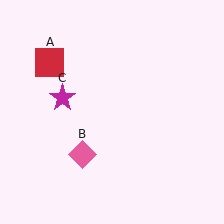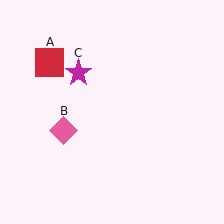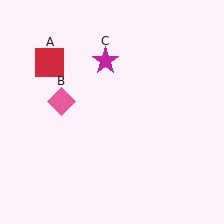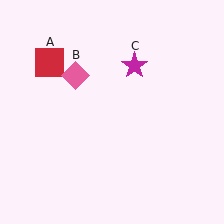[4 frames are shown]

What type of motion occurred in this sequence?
The pink diamond (object B), magenta star (object C) rotated clockwise around the center of the scene.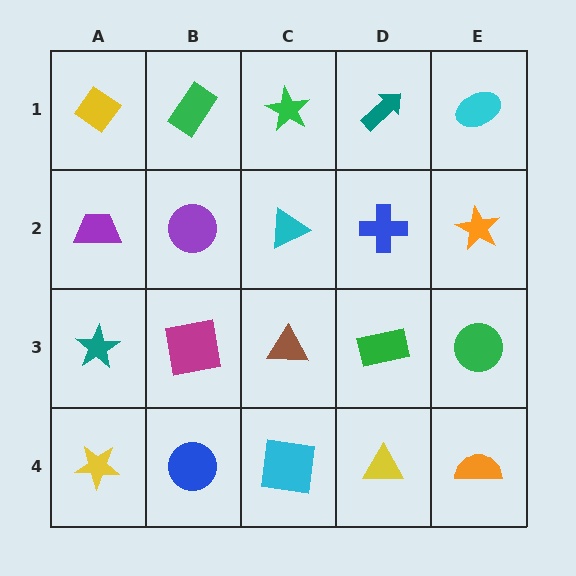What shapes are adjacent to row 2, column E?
A cyan ellipse (row 1, column E), a green circle (row 3, column E), a blue cross (row 2, column D).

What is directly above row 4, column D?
A green rectangle.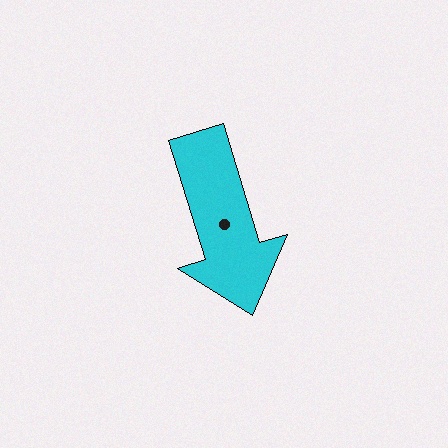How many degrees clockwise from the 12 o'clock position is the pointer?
Approximately 163 degrees.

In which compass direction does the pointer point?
South.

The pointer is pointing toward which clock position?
Roughly 5 o'clock.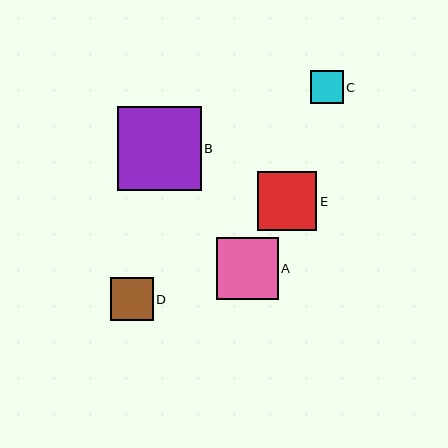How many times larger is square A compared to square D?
Square A is approximately 1.4 times the size of square D.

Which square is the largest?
Square B is the largest with a size of approximately 84 pixels.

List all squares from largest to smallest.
From largest to smallest: B, A, E, D, C.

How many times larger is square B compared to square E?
Square B is approximately 1.4 times the size of square E.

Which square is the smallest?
Square C is the smallest with a size of approximately 33 pixels.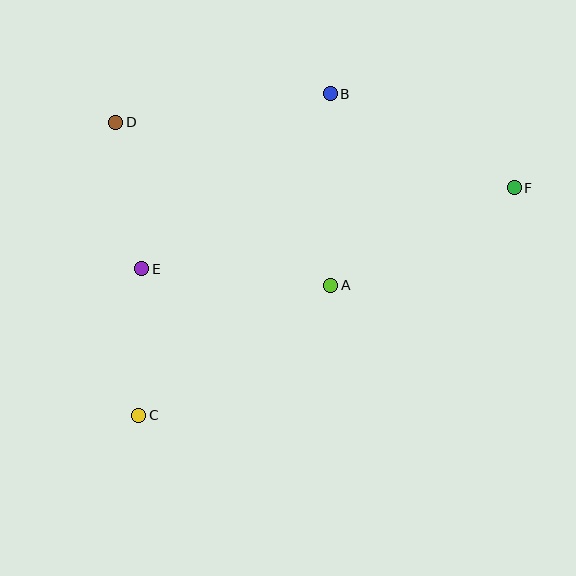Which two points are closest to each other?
Points C and E are closest to each other.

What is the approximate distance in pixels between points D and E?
The distance between D and E is approximately 149 pixels.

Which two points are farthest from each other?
Points C and F are farthest from each other.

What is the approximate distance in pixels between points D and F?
The distance between D and F is approximately 404 pixels.